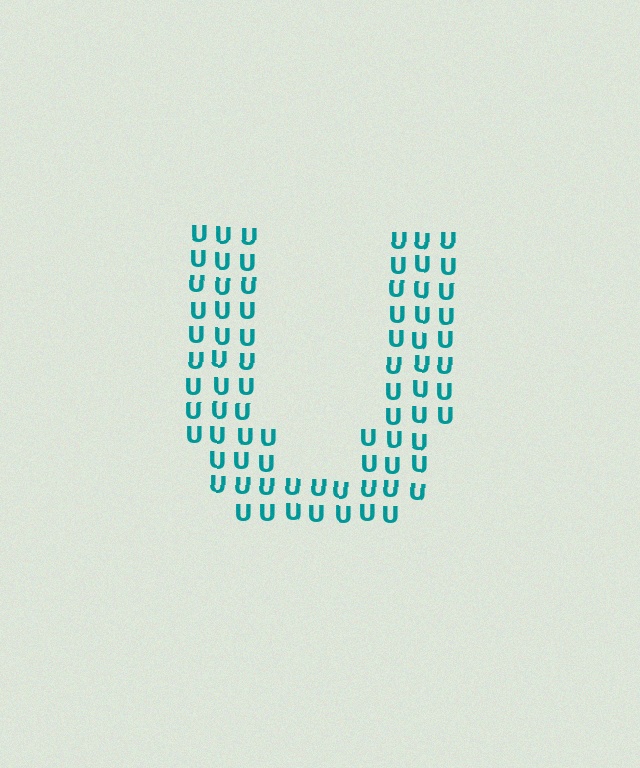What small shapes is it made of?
It is made of small letter U's.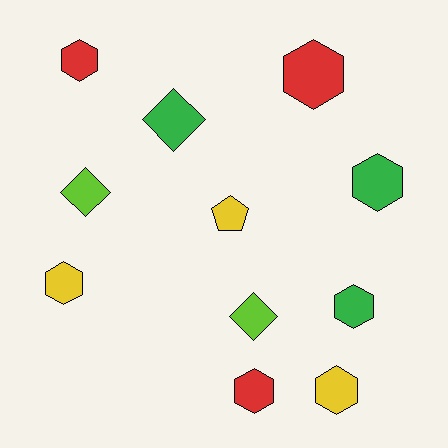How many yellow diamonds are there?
There are no yellow diamonds.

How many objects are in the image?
There are 11 objects.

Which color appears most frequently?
Red, with 3 objects.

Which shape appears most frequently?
Hexagon, with 7 objects.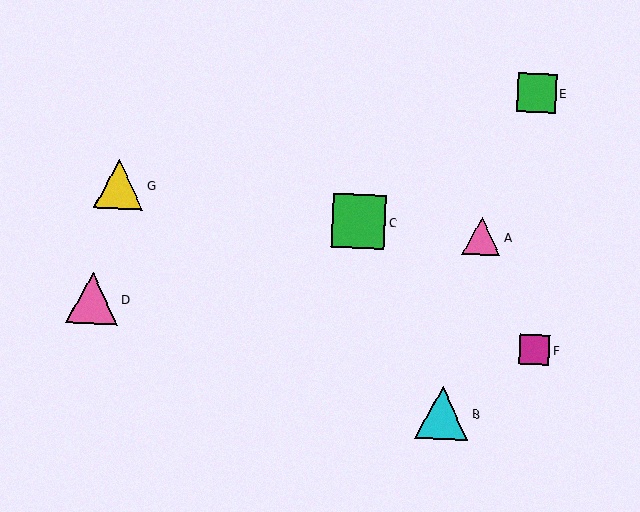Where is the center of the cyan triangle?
The center of the cyan triangle is at (442, 413).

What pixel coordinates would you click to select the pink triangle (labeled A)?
Click at (482, 236) to select the pink triangle A.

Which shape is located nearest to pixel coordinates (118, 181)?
The yellow triangle (labeled G) at (119, 184) is nearest to that location.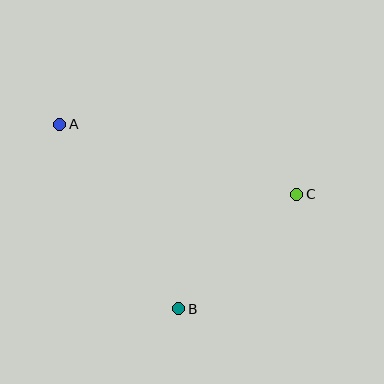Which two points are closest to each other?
Points B and C are closest to each other.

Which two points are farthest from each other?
Points A and C are farthest from each other.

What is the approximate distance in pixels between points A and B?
The distance between A and B is approximately 220 pixels.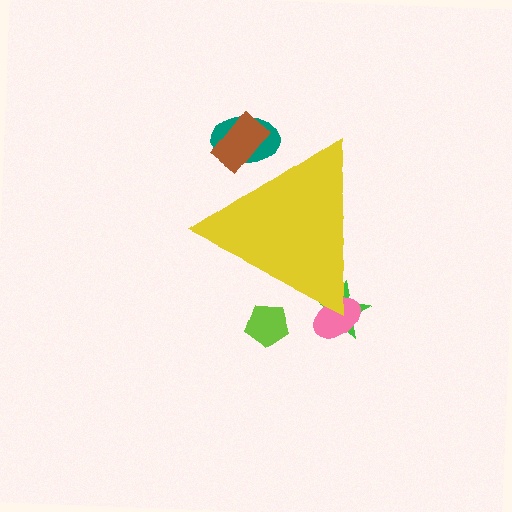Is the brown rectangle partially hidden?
Yes, the brown rectangle is partially hidden behind the yellow triangle.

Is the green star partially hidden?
Yes, the green star is partially hidden behind the yellow triangle.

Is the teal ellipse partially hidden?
Yes, the teal ellipse is partially hidden behind the yellow triangle.